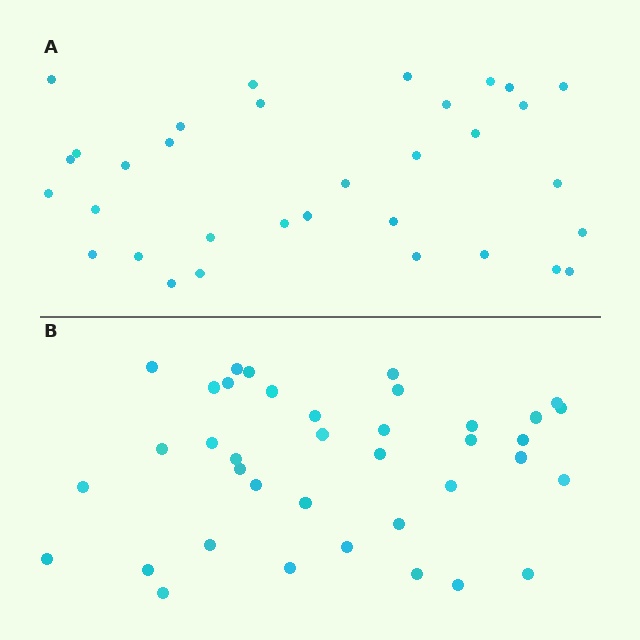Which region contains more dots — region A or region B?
Region B (the bottom region) has more dots.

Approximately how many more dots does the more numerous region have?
Region B has about 5 more dots than region A.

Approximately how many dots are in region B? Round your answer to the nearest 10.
About 40 dots. (The exact count is 38, which rounds to 40.)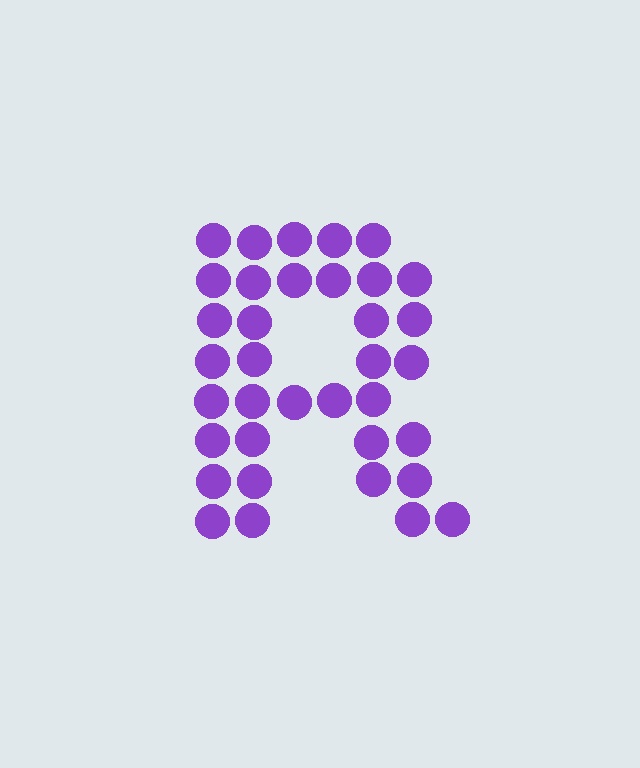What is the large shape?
The large shape is the letter R.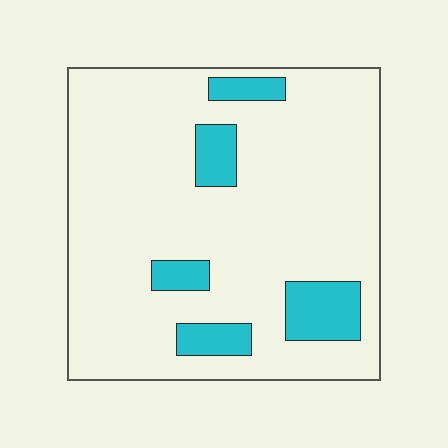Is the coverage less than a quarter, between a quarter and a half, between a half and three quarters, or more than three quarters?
Less than a quarter.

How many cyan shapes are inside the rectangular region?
5.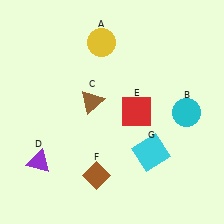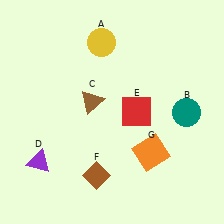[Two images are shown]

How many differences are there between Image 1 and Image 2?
There are 2 differences between the two images.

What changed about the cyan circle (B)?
In Image 1, B is cyan. In Image 2, it changed to teal.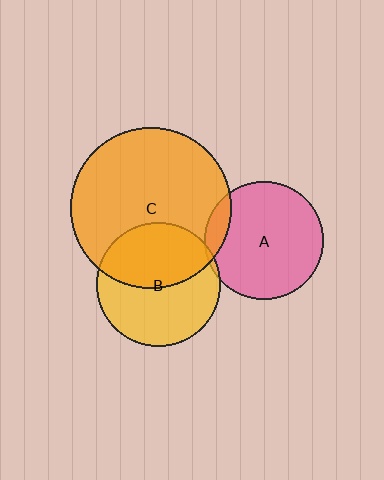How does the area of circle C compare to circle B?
Approximately 1.7 times.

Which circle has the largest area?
Circle C (orange).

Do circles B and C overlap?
Yes.